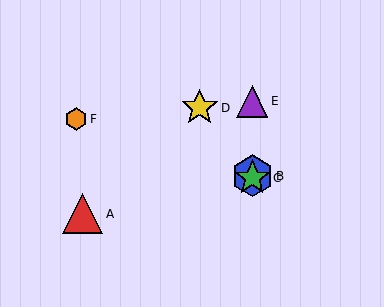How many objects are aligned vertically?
3 objects (B, C, E) are aligned vertically.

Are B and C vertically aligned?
Yes, both are at x≈252.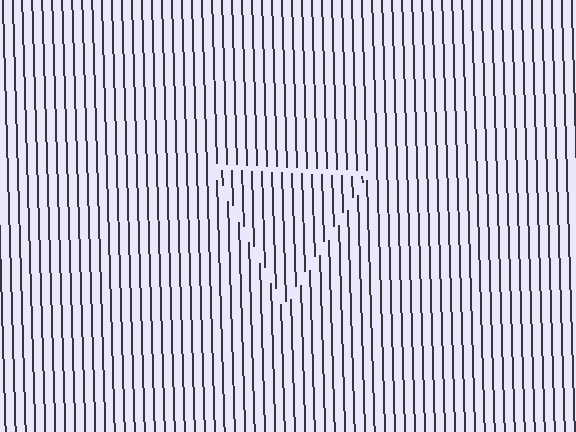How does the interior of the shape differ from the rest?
The interior of the shape contains the same grating, shifted by half a period — the contour is defined by the phase discontinuity where line-ends from the inner and outer gratings abut.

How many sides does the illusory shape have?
3 sides — the line-ends trace a triangle.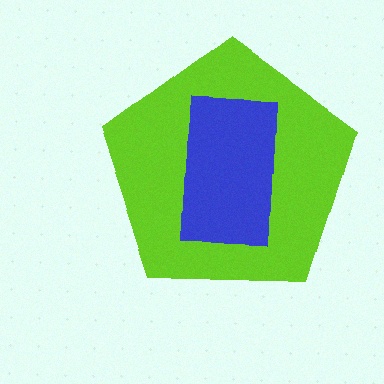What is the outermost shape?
The lime pentagon.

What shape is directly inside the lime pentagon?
The blue rectangle.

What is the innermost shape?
The blue rectangle.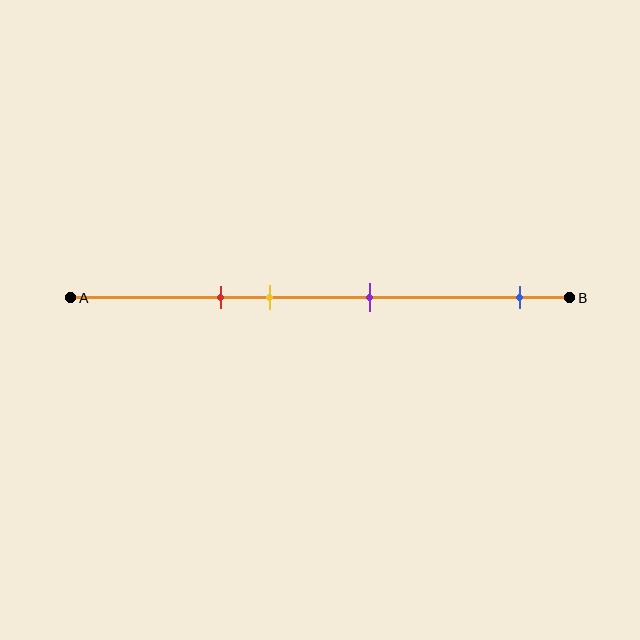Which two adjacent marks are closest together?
The red and yellow marks are the closest adjacent pair.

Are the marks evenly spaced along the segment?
No, the marks are not evenly spaced.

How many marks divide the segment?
There are 4 marks dividing the segment.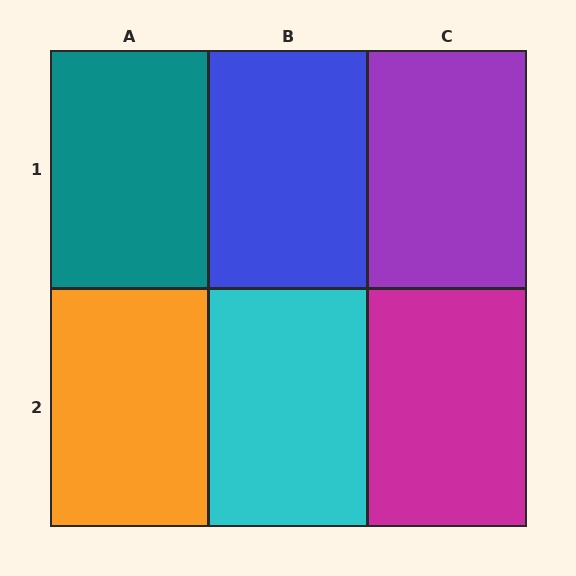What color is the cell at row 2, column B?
Cyan.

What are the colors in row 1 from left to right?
Teal, blue, purple.